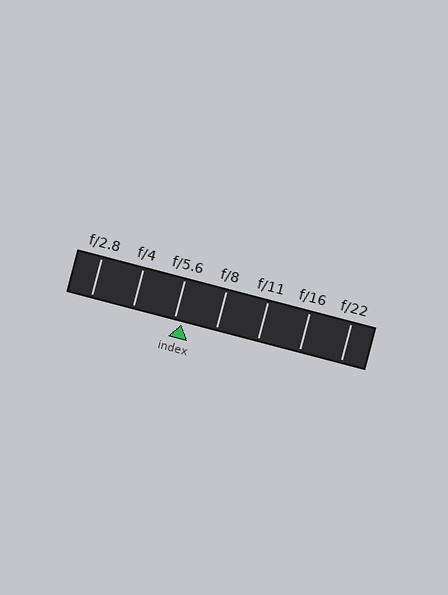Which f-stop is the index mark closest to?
The index mark is closest to f/5.6.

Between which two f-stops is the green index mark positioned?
The index mark is between f/5.6 and f/8.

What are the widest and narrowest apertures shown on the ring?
The widest aperture shown is f/2.8 and the narrowest is f/22.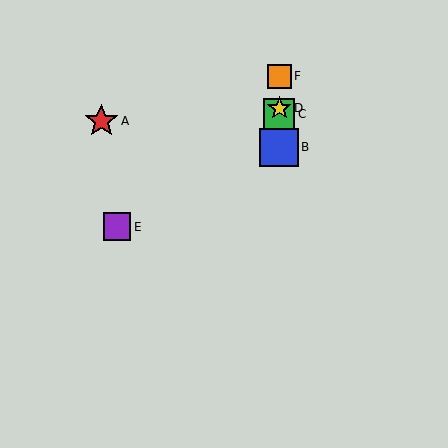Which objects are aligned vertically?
Objects B, C, D, F are aligned vertically.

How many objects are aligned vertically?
4 objects (B, C, D, F) are aligned vertically.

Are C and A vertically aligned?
No, C is at x≈279 and A is at x≈101.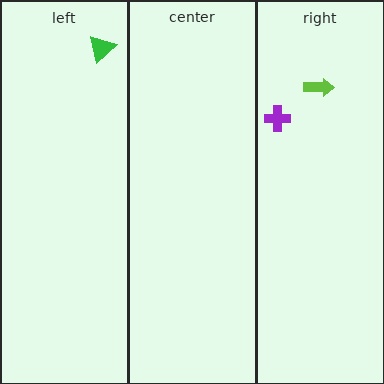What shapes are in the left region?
The green triangle.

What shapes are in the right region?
The purple cross, the lime arrow.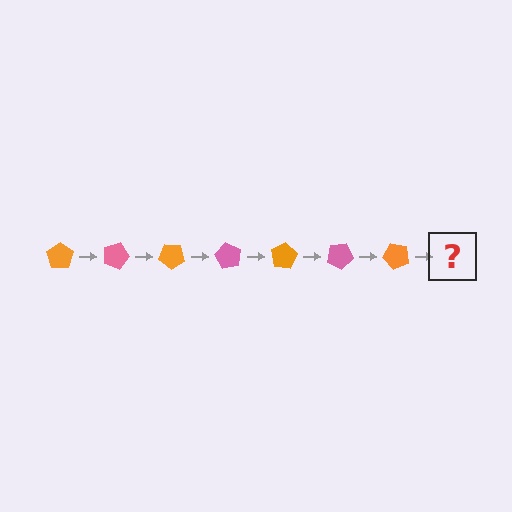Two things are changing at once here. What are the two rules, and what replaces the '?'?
The two rules are that it rotates 20 degrees each step and the color cycles through orange and pink. The '?' should be a pink pentagon, rotated 140 degrees from the start.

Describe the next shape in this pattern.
It should be a pink pentagon, rotated 140 degrees from the start.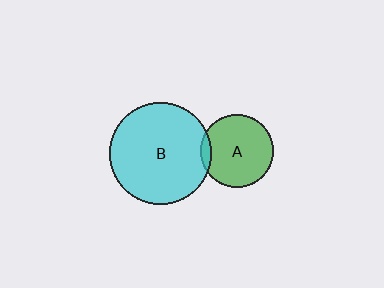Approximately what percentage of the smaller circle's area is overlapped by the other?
Approximately 10%.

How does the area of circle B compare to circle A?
Approximately 1.9 times.